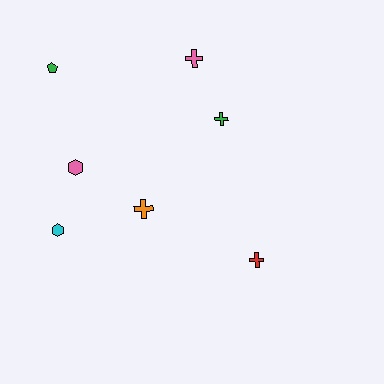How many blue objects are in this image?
There are no blue objects.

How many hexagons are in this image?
There are 2 hexagons.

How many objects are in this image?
There are 7 objects.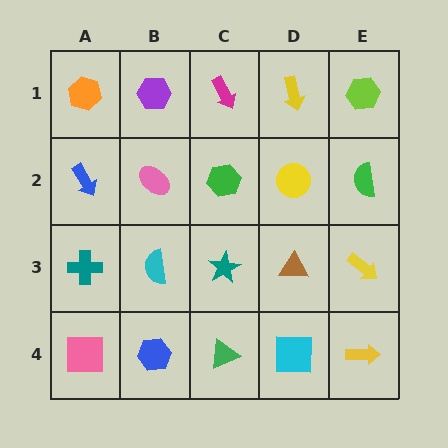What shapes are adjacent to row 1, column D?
A yellow circle (row 2, column D), a magenta arrow (row 1, column C), a lime hexagon (row 1, column E).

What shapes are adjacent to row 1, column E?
A green semicircle (row 2, column E), a yellow arrow (row 1, column D).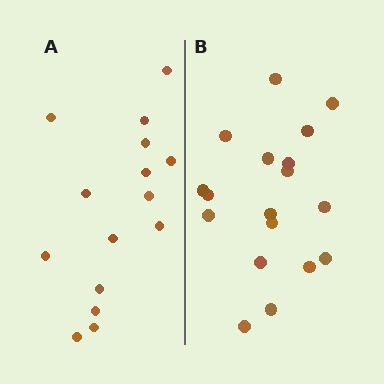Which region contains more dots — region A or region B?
Region B (the right region) has more dots.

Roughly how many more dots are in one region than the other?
Region B has just a few more — roughly 2 or 3 more dots than region A.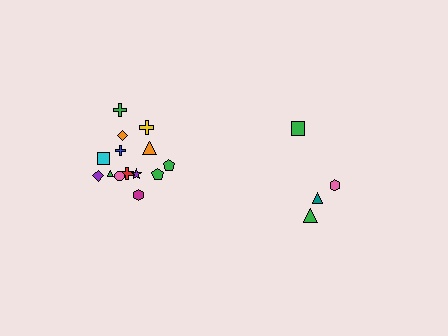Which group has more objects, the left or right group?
The left group.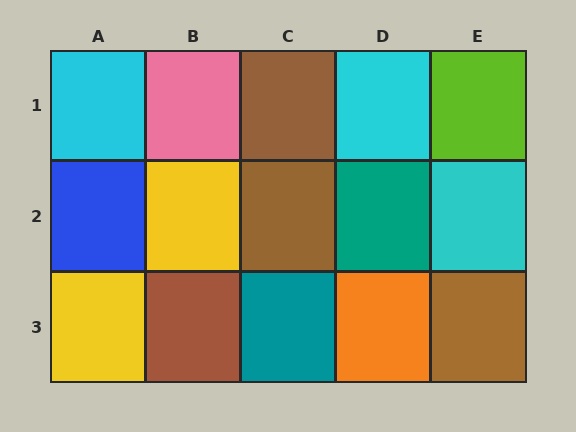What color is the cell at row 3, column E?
Brown.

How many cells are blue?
1 cell is blue.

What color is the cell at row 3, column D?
Orange.